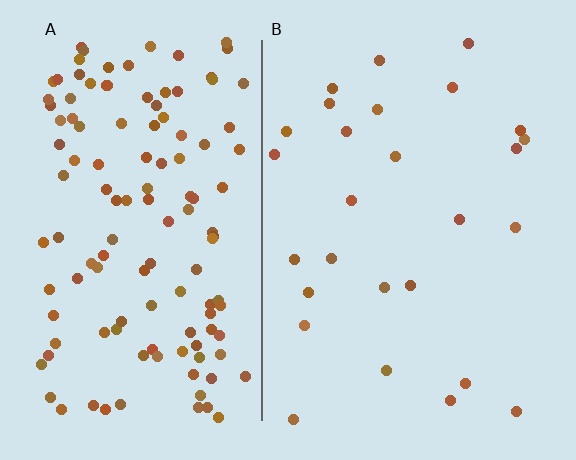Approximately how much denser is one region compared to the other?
Approximately 4.7× — region A over region B.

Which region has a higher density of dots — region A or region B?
A (the left).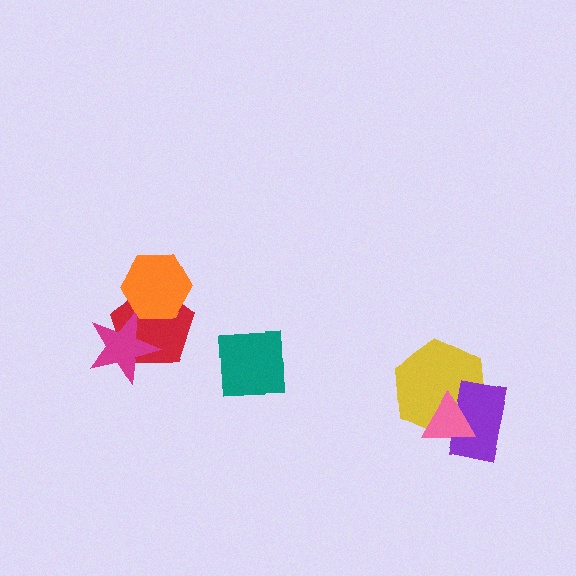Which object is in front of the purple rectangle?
The pink triangle is in front of the purple rectangle.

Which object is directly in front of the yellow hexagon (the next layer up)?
The purple rectangle is directly in front of the yellow hexagon.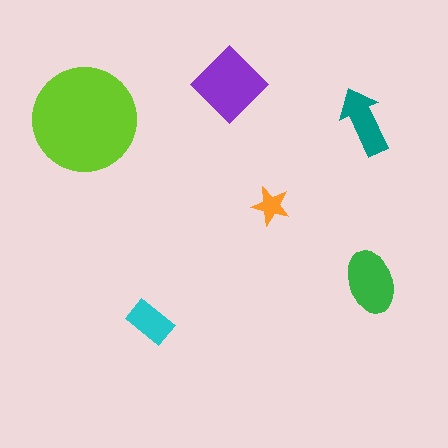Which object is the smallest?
The orange star.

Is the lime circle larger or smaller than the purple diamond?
Larger.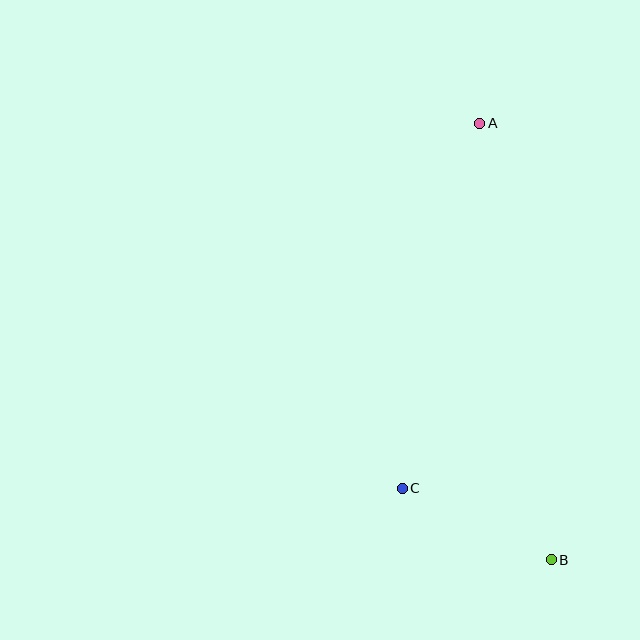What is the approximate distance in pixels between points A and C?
The distance between A and C is approximately 373 pixels.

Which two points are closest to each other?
Points B and C are closest to each other.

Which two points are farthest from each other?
Points A and B are farthest from each other.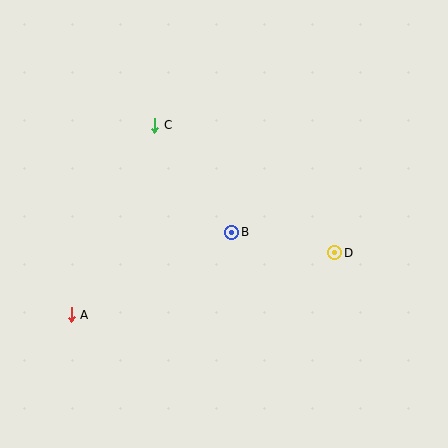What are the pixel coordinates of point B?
Point B is at (232, 232).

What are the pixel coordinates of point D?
Point D is at (335, 253).